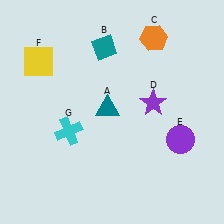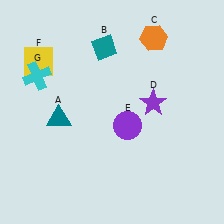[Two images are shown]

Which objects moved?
The objects that moved are: the teal triangle (A), the purple circle (E), the cyan cross (G).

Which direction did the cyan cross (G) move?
The cyan cross (G) moved up.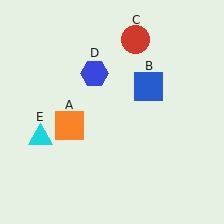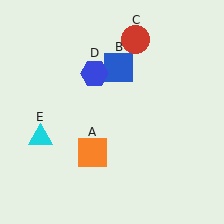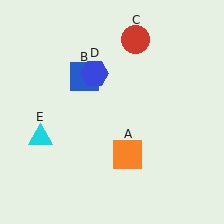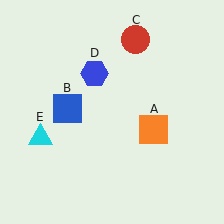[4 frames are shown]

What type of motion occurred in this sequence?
The orange square (object A), blue square (object B) rotated counterclockwise around the center of the scene.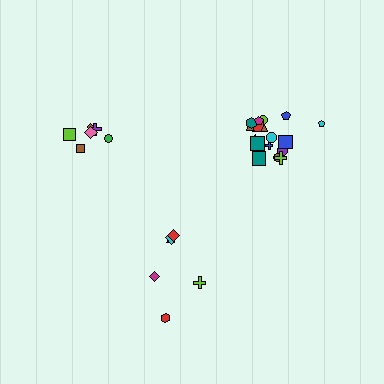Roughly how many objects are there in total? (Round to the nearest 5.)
Roughly 30 objects in total.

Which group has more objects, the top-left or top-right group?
The top-right group.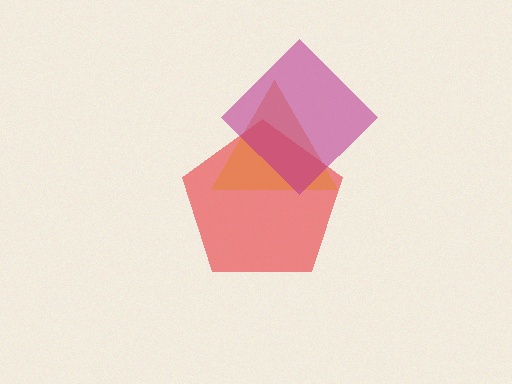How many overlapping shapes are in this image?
There are 3 overlapping shapes in the image.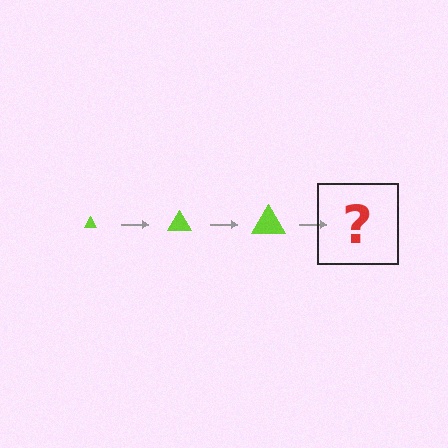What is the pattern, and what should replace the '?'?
The pattern is that the triangle gets progressively larger each step. The '?' should be a lime triangle, larger than the previous one.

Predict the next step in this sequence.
The next step is a lime triangle, larger than the previous one.